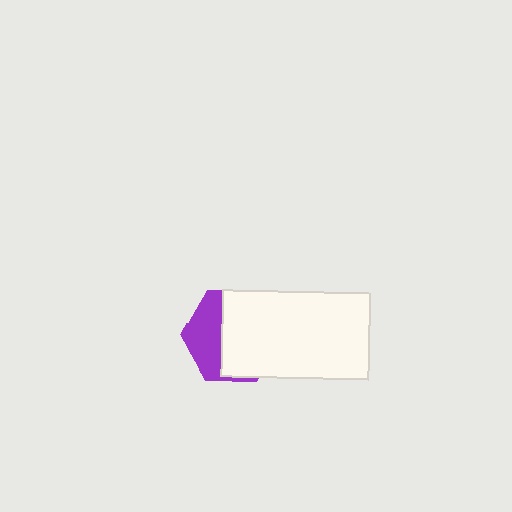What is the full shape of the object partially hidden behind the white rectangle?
The partially hidden object is a purple hexagon.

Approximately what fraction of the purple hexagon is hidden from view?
Roughly 61% of the purple hexagon is hidden behind the white rectangle.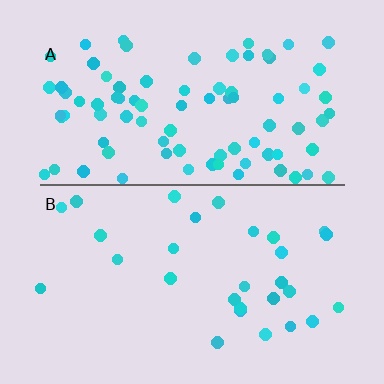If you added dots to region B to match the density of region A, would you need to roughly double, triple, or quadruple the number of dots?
Approximately triple.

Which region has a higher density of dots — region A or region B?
A (the top).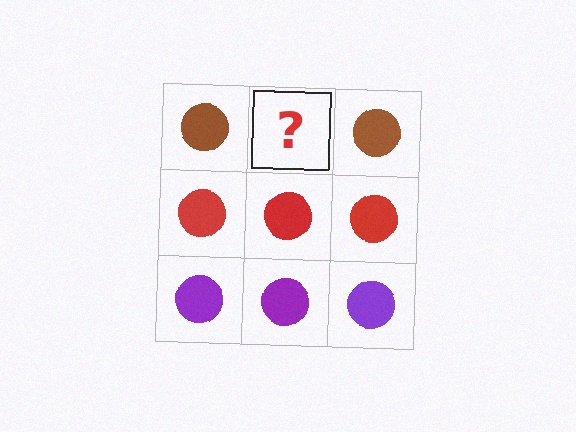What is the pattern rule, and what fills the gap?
The rule is that each row has a consistent color. The gap should be filled with a brown circle.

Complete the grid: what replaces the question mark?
The question mark should be replaced with a brown circle.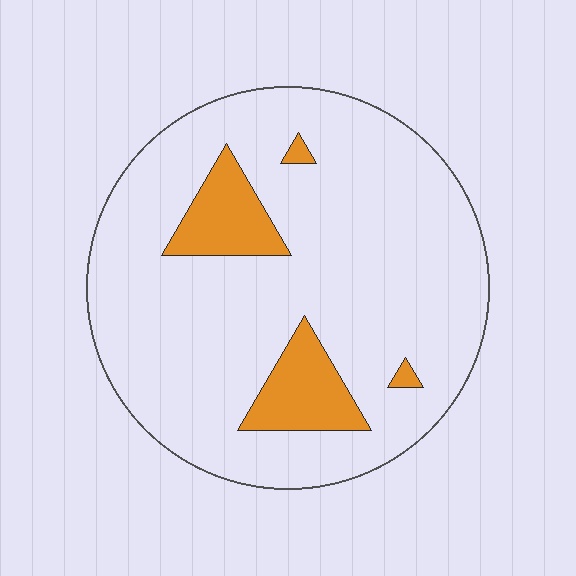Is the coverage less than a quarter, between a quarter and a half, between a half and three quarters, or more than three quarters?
Less than a quarter.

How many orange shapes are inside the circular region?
4.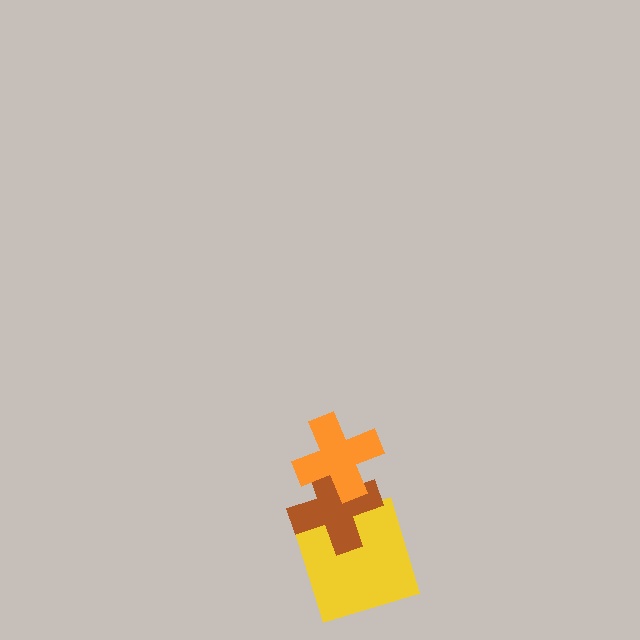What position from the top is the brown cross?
The brown cross is 2nd from the top.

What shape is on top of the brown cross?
The orange cross is on top of the brown cross.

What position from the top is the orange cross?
The orange cross is 1st from the top.